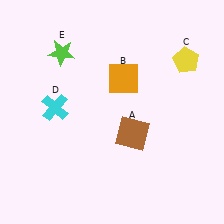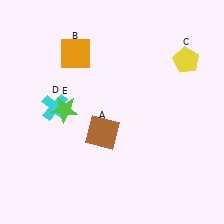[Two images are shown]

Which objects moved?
The objects that moved are: the brown square (A), the orange square (B), the lime star (E).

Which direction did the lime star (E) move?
The lime star (E) moved down.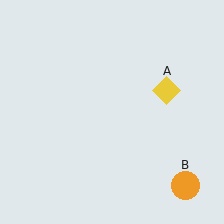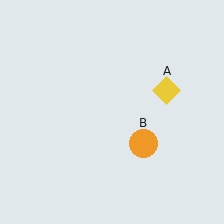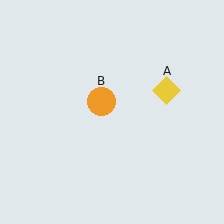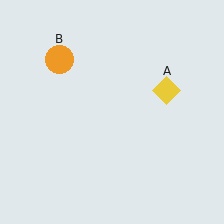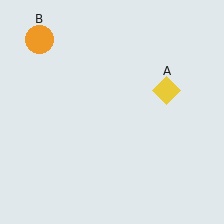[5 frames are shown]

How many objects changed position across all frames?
1 object changed position: orange circle (object B).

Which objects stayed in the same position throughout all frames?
Yellow diamond (object A) remained stationary.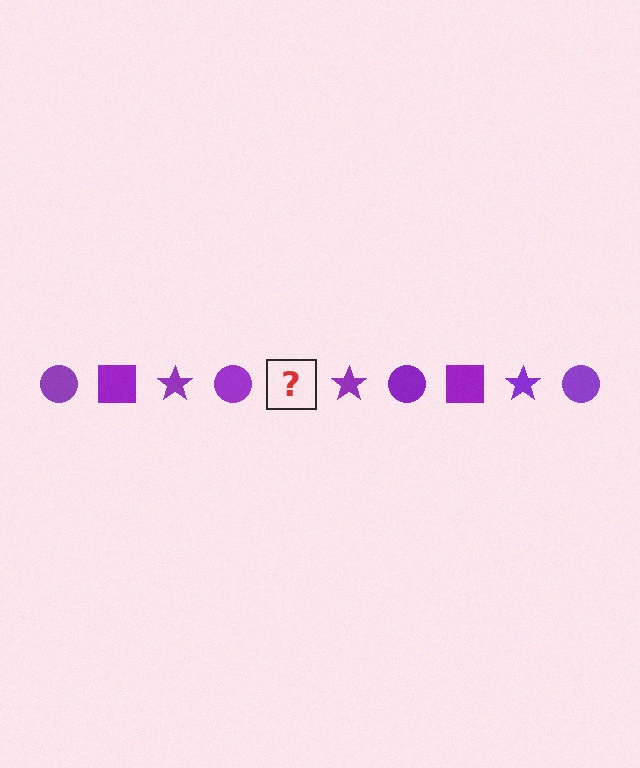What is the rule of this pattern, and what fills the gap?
The rule is that the pattern cycles through circle, square, star shapes in purple. The gap should be filled with a purple square.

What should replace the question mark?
The question mark should be replaced with a purple square.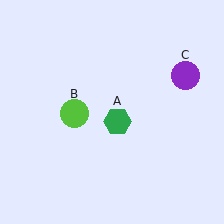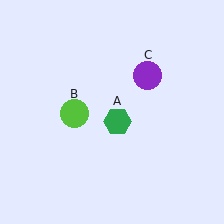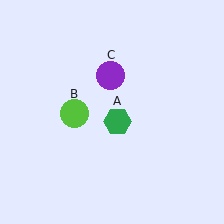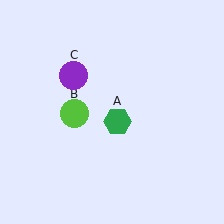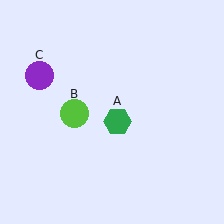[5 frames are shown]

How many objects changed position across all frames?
1 object changed position: purple circle (object C).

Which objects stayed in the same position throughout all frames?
Green hexagon (object A) and lime circle (object B) remained stationary.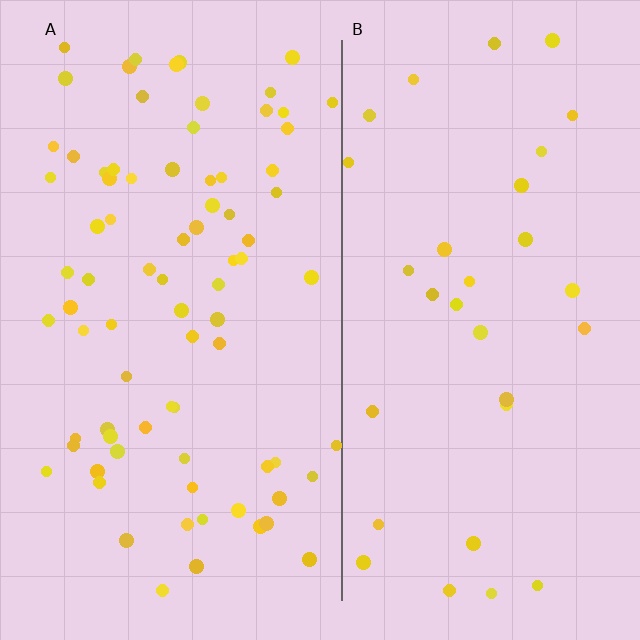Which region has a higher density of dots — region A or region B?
A (the left).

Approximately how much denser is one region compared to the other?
Approximately 2.6× — region A over region B.